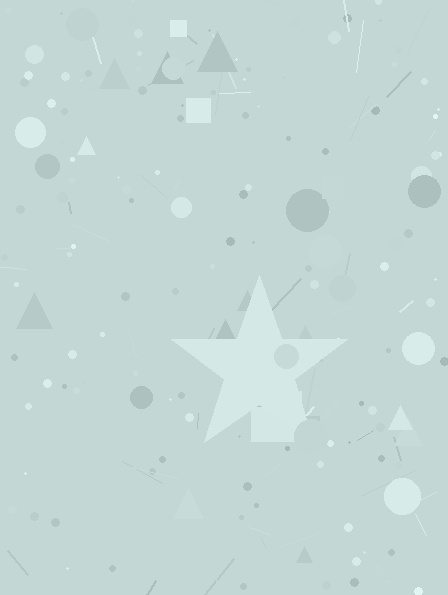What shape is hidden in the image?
A star is hidden in the image.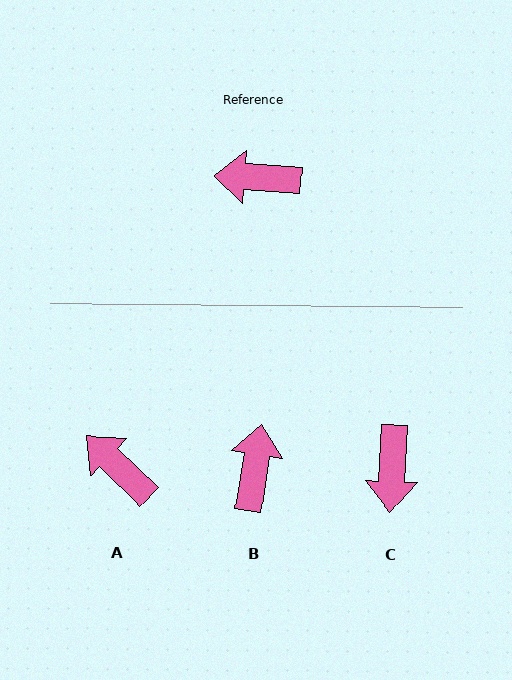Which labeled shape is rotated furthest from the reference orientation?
B, about 96 degrees away.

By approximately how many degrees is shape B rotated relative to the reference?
Approximately 96 degrees clockwise.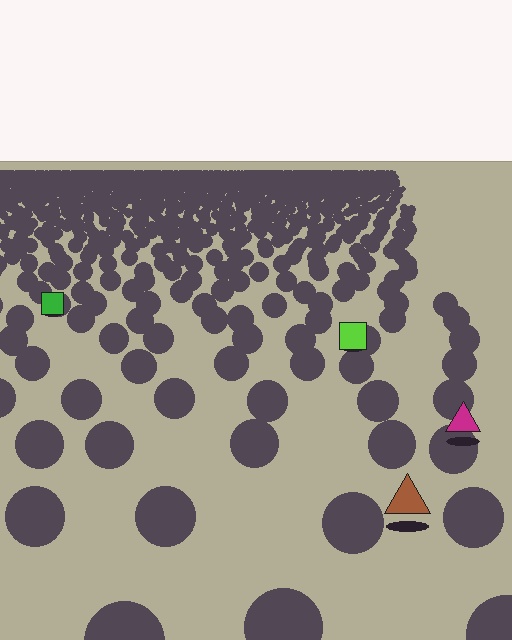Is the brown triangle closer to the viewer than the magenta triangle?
Yes. The brown triangle is closer — you can tell from the texture gradient: the ground texture is coarser near it.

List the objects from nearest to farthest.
From nearest to farthest: the brown triangle, the magenta triangle, the lime square, the green square.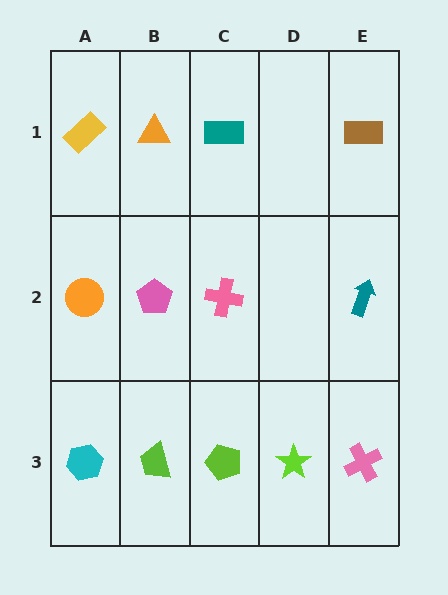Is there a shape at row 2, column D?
No, that cell is empty.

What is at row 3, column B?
A lime trapezoid.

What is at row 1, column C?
A teal rectangle.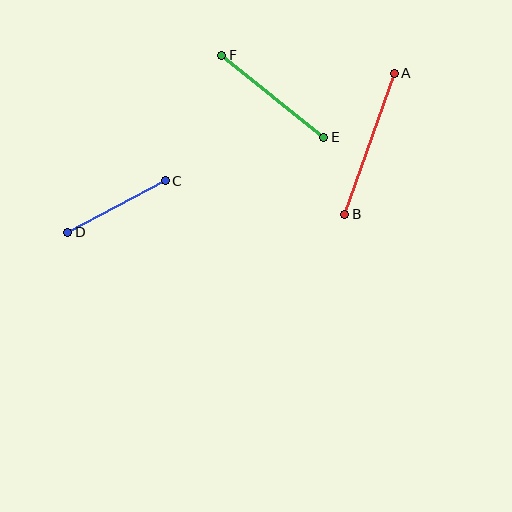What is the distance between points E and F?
The distance is approximately 131 pixels.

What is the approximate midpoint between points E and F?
The midpoint is at approximately (273, 96) pixels.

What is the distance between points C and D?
The distance is approximately 110 pixels.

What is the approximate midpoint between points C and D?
The midpoint is at approximately (117, 207) pixels.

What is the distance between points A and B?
The distance is approximately 149 pixels.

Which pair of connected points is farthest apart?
Points A and B are farthest apart.